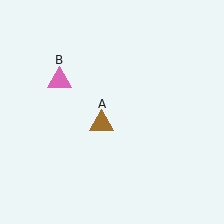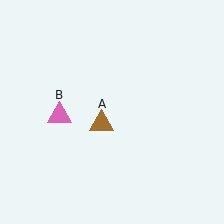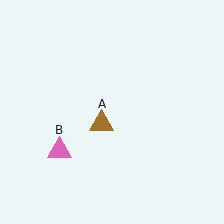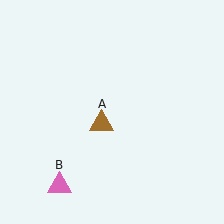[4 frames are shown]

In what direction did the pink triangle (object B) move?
The pink triangle (object B) moved down.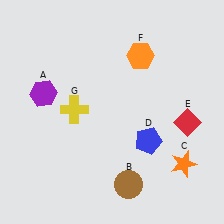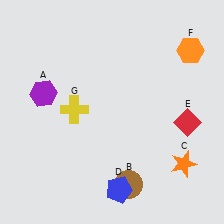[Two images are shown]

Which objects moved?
The objects that moved are: the blue pentagon (D), the orange hexagon (F).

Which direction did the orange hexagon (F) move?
The orange hexagon (F) moved right.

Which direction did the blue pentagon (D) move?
The blue pentagon (D) moved down.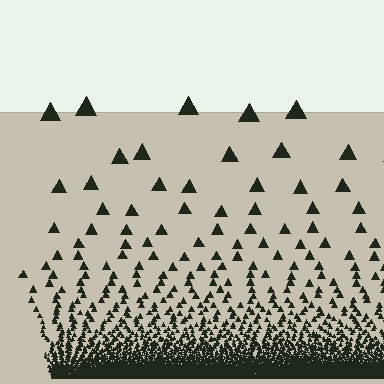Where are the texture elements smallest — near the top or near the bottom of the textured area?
Near the bottom.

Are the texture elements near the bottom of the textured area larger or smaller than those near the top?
Smaller. The gradient is inverted — elements near the bottom are smaller and denser.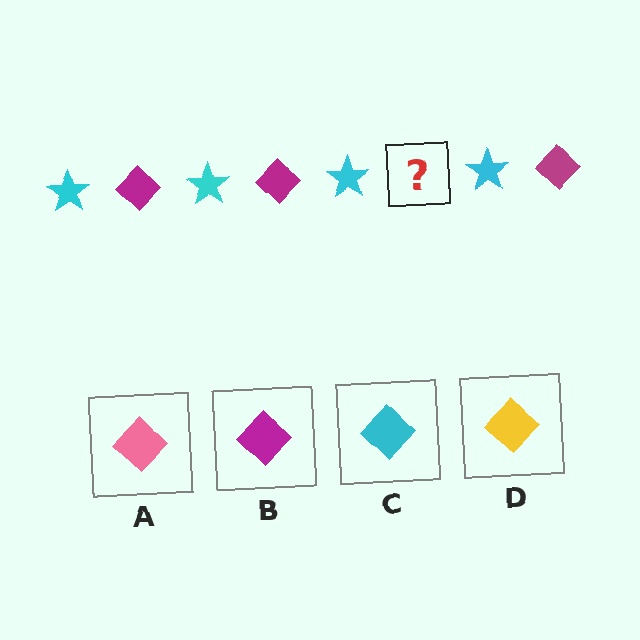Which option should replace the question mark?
Option B.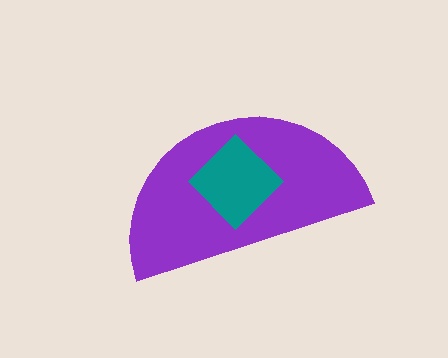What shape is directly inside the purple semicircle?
The teal diamond.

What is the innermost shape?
The teal diamond.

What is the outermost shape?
The purple semicircle.